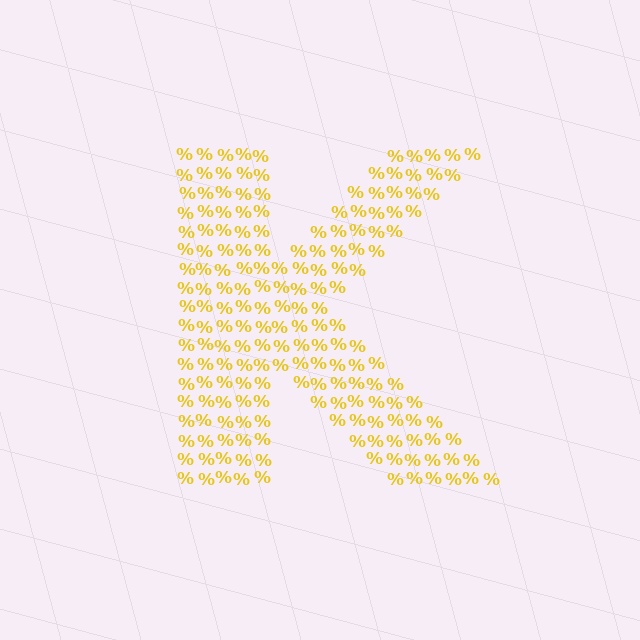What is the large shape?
The large shape is the letter K.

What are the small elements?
The small elements are percent signs.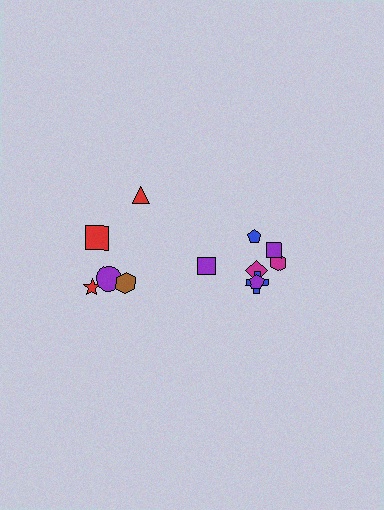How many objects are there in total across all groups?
There are 12 objects.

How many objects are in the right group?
There are 7 objects.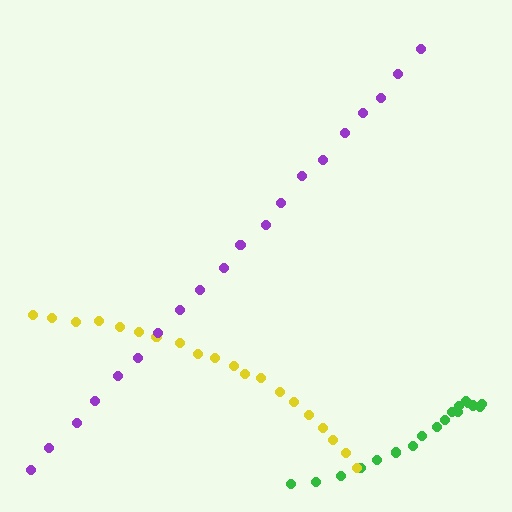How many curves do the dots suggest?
There are 3 distinct paths.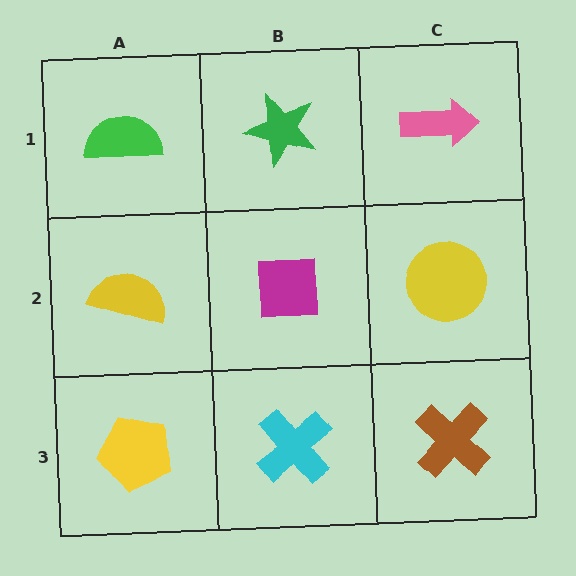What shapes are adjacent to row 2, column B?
A green star (row 1, column B), a cyan cross (row 3, column B), a yellow semicircle (row 2, column A), a yellow circle (row 2, column C).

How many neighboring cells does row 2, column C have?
3.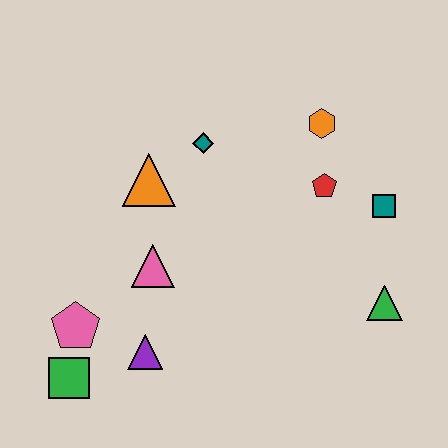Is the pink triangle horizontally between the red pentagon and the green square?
Yes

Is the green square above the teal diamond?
No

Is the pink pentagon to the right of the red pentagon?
No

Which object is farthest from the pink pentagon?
The teal square is farthest from the pink pentagon.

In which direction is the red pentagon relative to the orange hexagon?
The red pentagon is below the orange hexagon.